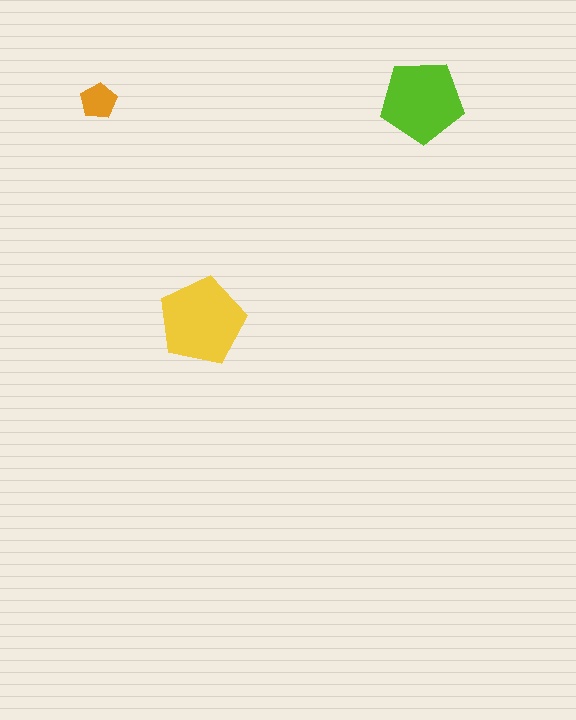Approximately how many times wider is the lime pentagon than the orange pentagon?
About 2.5 times wider.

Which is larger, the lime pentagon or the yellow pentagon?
The yellow one.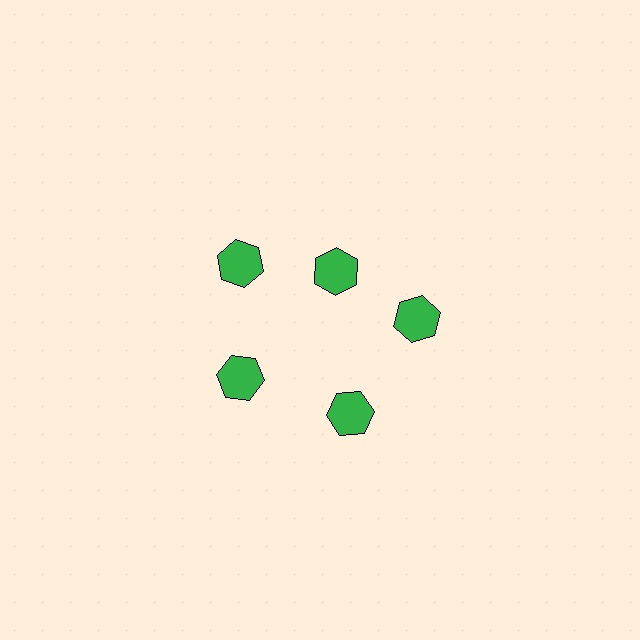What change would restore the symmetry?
The symmetry would be restored by moving it outward, back onto the ring so that all 5 hexagons sit at equal angles and equal distance from the center.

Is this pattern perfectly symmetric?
No. The 5 green hexagons are arranged in a ring, but one element near the 1 o'clock position is pulled inward toward the center, breaking the 5-fold rotational symmetry.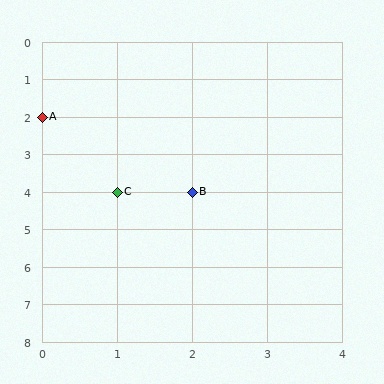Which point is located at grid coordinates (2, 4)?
Point B is at (2, 4).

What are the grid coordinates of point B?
Point B is at grid coordinates (2, 4).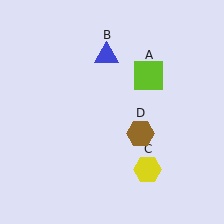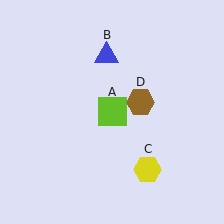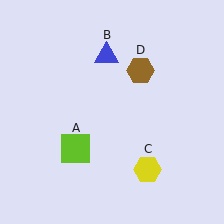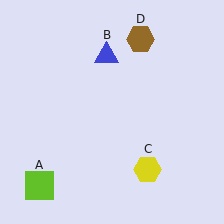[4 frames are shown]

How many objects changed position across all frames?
2 objects changed position: lime square (object A), brown hexagon (object D).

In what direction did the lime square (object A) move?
The lime square (object A) moved down and to the left.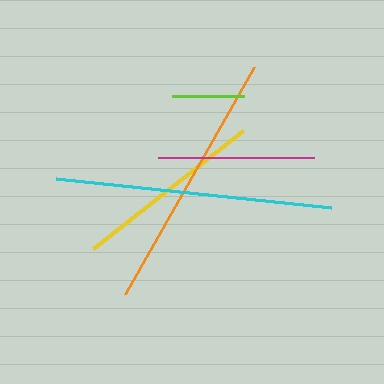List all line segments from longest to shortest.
From longest to shortest: cyan, orange, yellow, magenta, lime.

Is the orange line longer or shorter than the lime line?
The orange line is longer than the lime line.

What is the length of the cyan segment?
The cyan segment is approximately 276 pixels long.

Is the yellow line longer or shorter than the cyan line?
The cyan line is longer than the yellow line.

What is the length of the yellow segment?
The yellow segment is approximately 191 pixels long.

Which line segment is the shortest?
The lime line is the shortest at approximately 72 pixels.